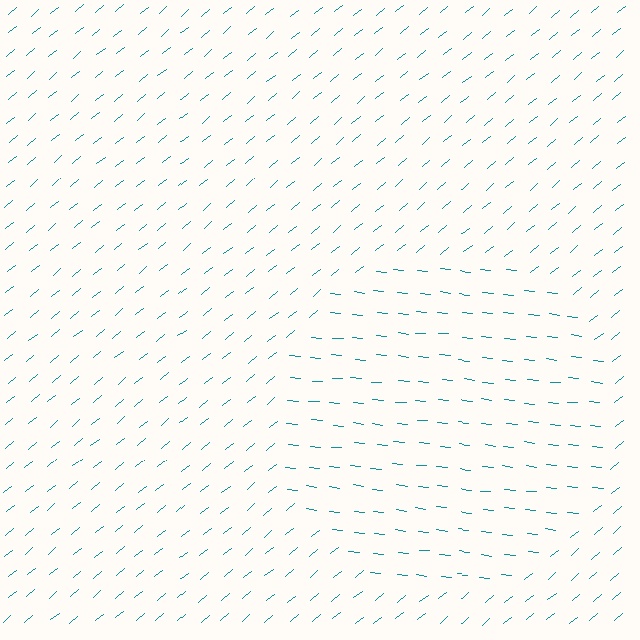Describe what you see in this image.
The image is filled with small teal line segments. A circle region in the image has lines oriented differently from the surrounding lines, creating a visible texture boundary.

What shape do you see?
I see a circle.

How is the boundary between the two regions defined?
The boundary is defined purely by a change in line orientation (approximately 45 degrees difference). All lines are the same color and thickness.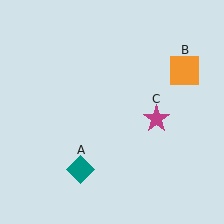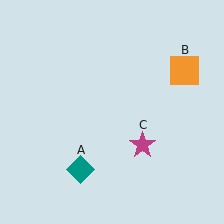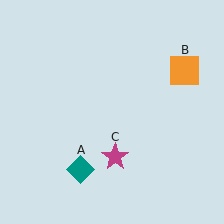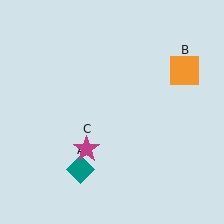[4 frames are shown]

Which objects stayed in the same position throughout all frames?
Teal diamond (object A) and orange square (object B) remained stationary.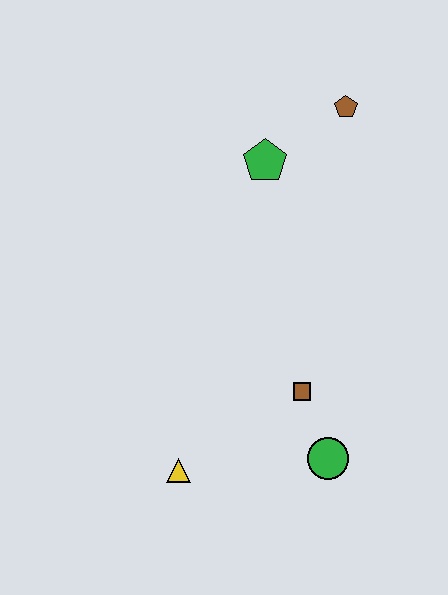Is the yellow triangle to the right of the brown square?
No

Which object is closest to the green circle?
The brown square is closest to the green circle.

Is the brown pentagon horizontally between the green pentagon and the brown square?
No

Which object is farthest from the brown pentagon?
The yellow triangle is farthest from the brown pentagon.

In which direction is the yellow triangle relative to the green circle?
The yellow triangle is to the left of the green circle.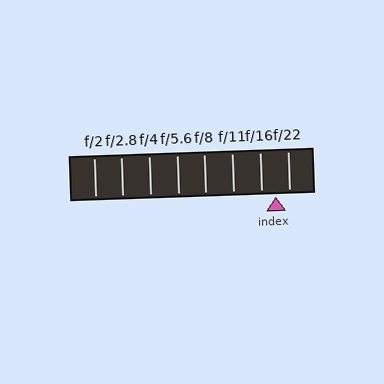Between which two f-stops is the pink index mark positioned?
The index mark is between f/16 and f/22.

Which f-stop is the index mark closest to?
The index mark is closest to f/22.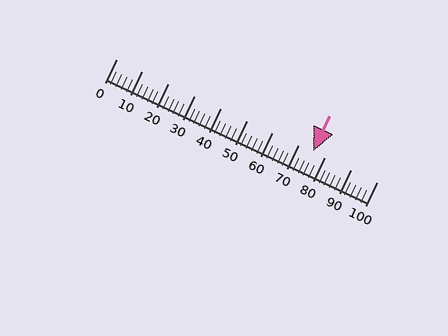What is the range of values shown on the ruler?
The ruler shows values from 0 to 100.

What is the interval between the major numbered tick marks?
The major tick marks are spaced 10 units apart.